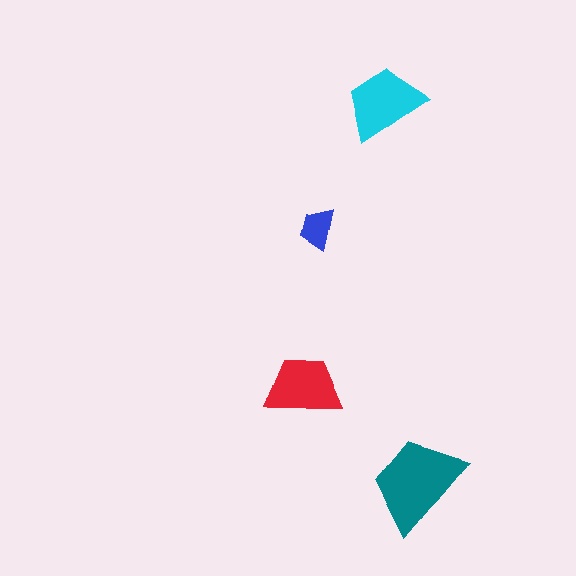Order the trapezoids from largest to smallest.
the teal one, the cyan one, the red one, the blue one.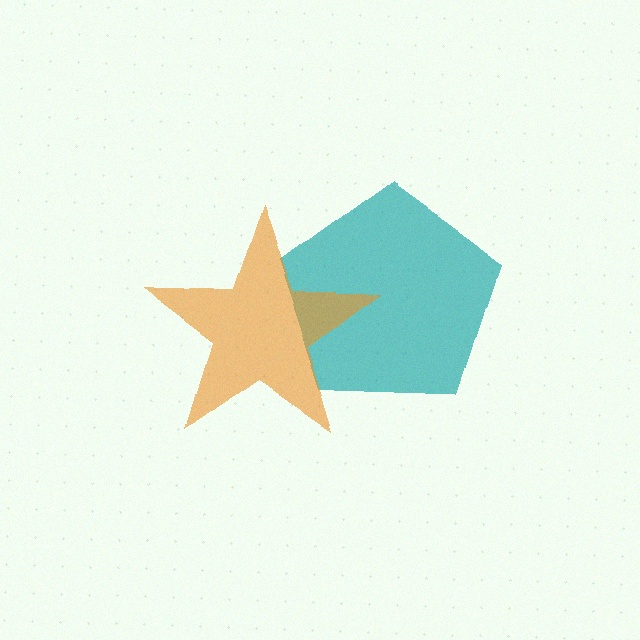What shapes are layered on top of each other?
The layered shapes are: a teal pentagon, an orange star.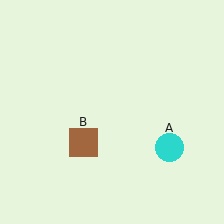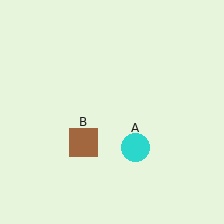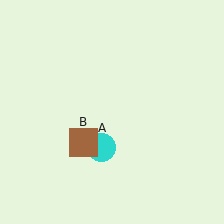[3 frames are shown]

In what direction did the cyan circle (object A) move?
The cyan circle (object A) moved left.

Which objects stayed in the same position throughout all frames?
Brown square (object B) remained stationary.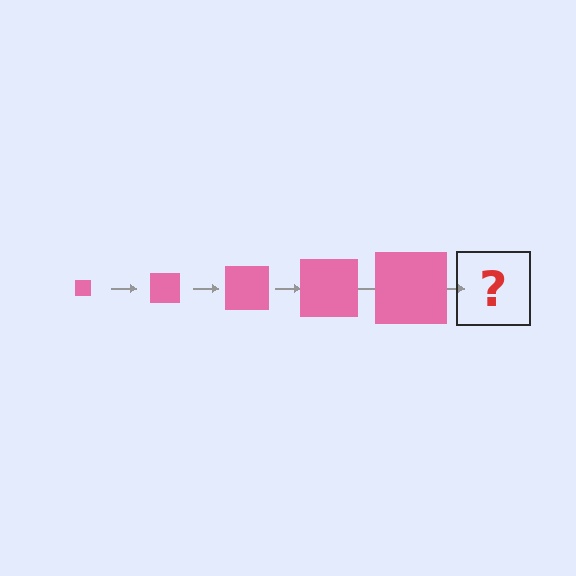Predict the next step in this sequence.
The next step is a pink square, larger than the previous one.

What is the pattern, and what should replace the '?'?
The pattern is that the square gets progressively larger each step. The '?' should be a pink square, larger than the previous one.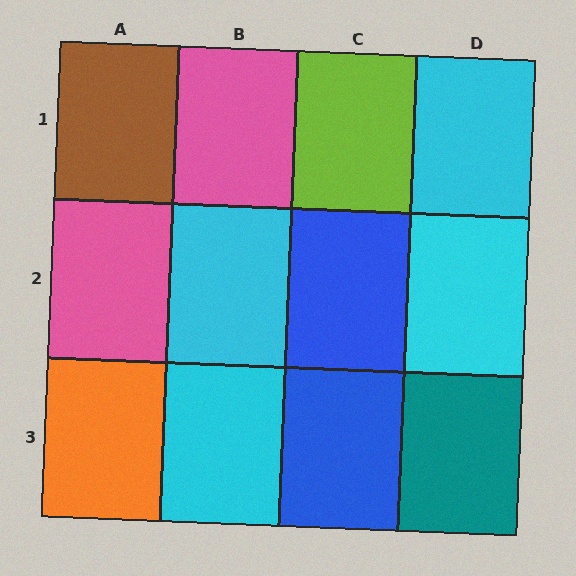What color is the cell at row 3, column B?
Cyan.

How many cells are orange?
1 cell is orange.